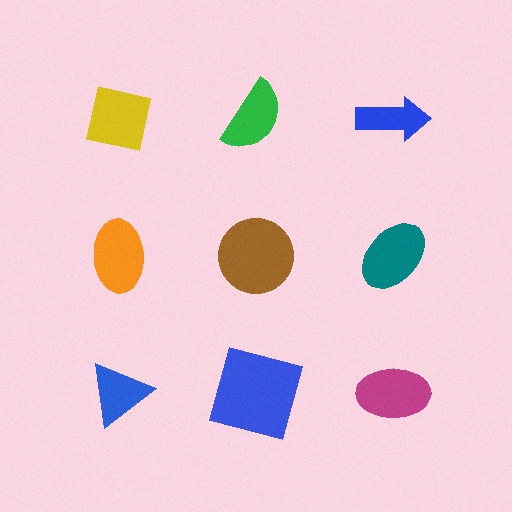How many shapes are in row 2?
3 shapes.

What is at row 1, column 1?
A yellow square.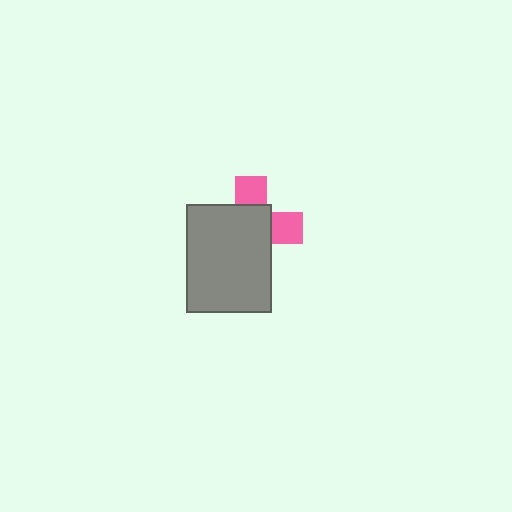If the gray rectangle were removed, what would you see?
You would see the complete pink cross.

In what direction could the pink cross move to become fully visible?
The pink cross could move toward the upper-right. That would shift it out from behind the gray rectangle entirely.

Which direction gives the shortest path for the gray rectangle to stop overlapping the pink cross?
Moving toward the lower-left gives the shortest separation.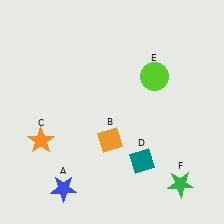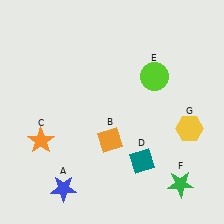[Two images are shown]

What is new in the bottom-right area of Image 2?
A yellow hexagon (G) was added in the bottom-right area of Image 2.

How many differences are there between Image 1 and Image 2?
There is 1 difference between the two images.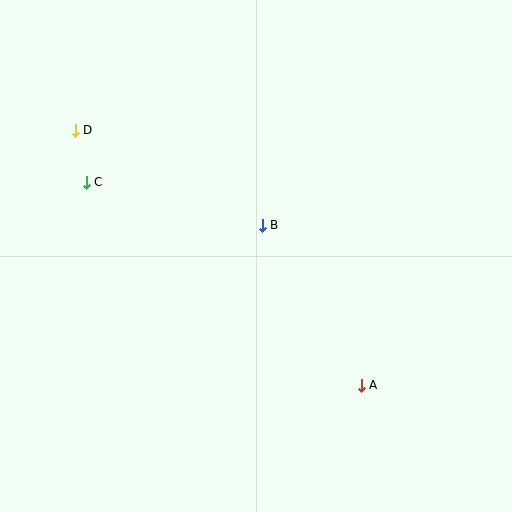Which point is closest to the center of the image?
Point B at (262, 225) is closest to the center.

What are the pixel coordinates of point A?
Point A is at (361, 385).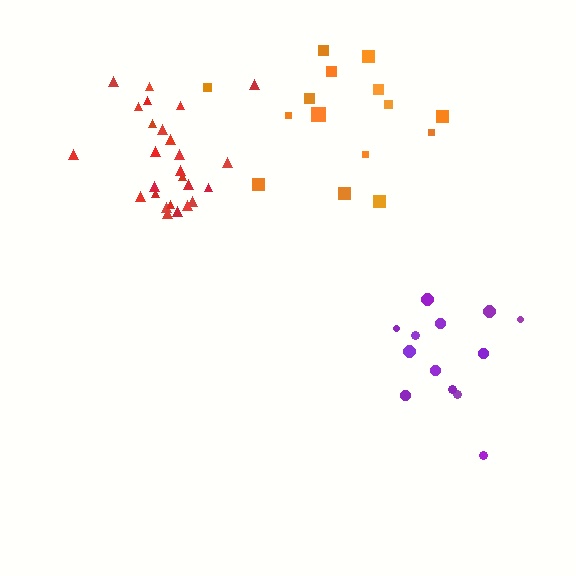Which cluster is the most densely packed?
Red.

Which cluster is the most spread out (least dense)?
Orange.